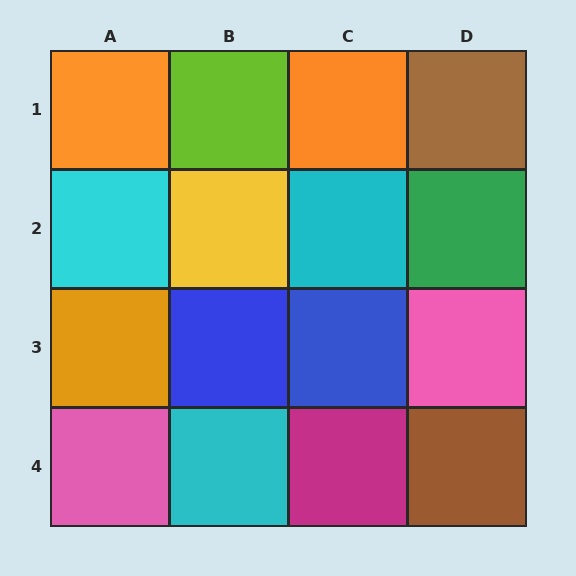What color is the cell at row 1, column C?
Orange.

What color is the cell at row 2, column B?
Yellow.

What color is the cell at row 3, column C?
Blue.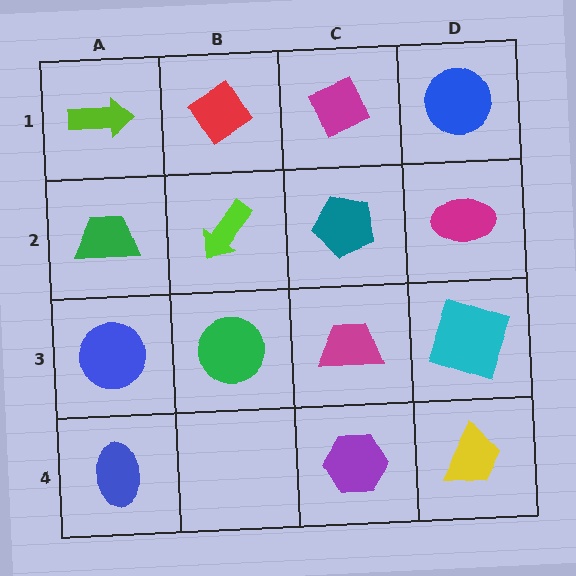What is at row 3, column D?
A cyan square.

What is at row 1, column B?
A red diamond.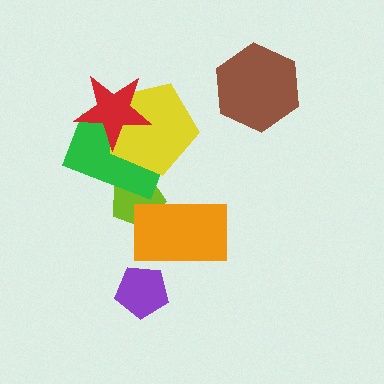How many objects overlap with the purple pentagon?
0 objects overlap with the purple pentagon.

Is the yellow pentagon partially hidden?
Yes, it is partially covered by another shape.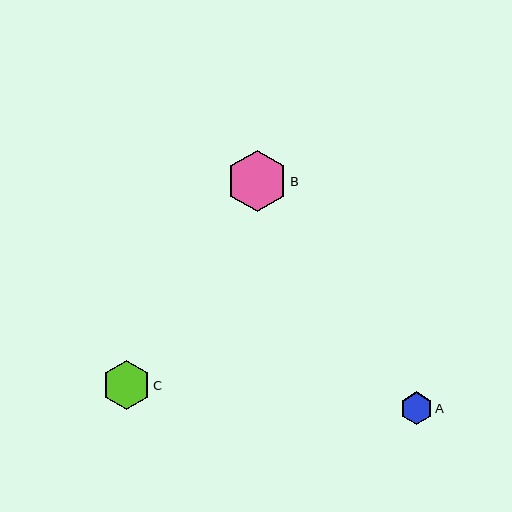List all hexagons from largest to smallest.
From largest to smallest: B, C, A.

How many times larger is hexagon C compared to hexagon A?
Hexagon C is approximately 1.5 times the size of hexagon A.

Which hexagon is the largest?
Hexagon B is the largest with a size of approximately 61 pixels.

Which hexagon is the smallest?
Hexagon A is the smallest with a size of approximately 32 pixels.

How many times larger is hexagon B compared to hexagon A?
Hexagon B is approximately 1.9 times the size of hexagon A.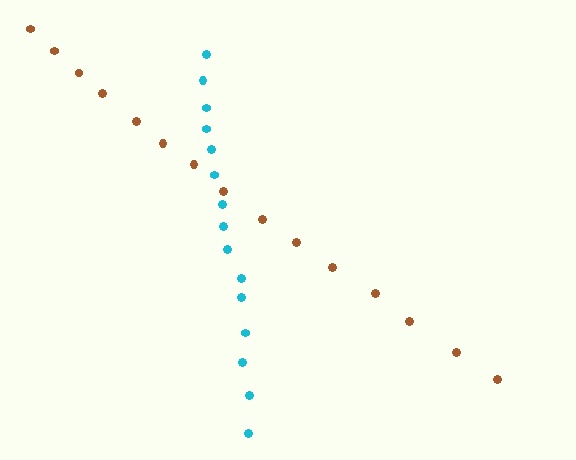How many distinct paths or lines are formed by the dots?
There are 2 distinct paths.